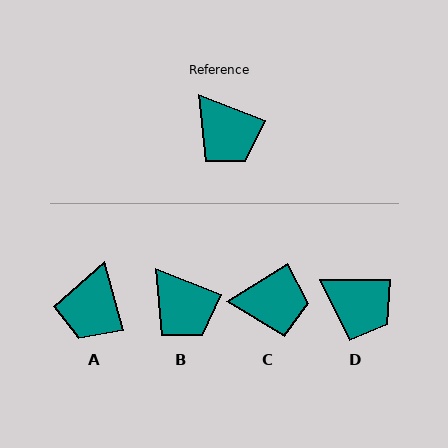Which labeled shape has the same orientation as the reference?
B.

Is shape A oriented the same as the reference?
No, it is off by about 54 degrees.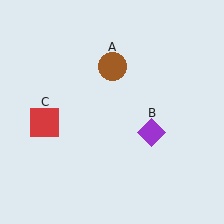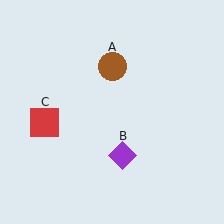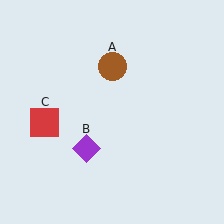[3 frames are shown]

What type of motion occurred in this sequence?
The purple diamond (object B) rotated clockwise around the center of the scene.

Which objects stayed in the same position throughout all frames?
Brown circle (object A) and red square (object C) remained stationary.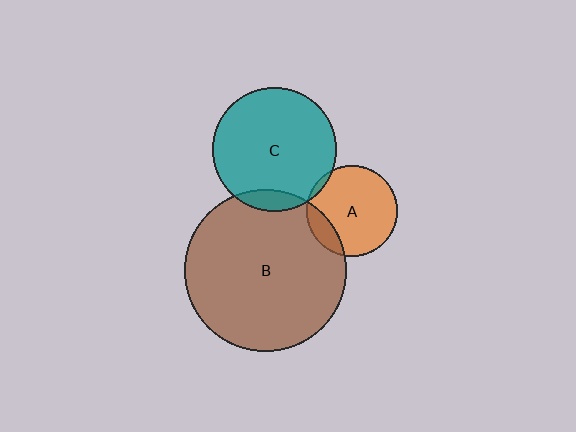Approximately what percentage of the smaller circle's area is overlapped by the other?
Approximately 5%.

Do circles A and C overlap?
Yes.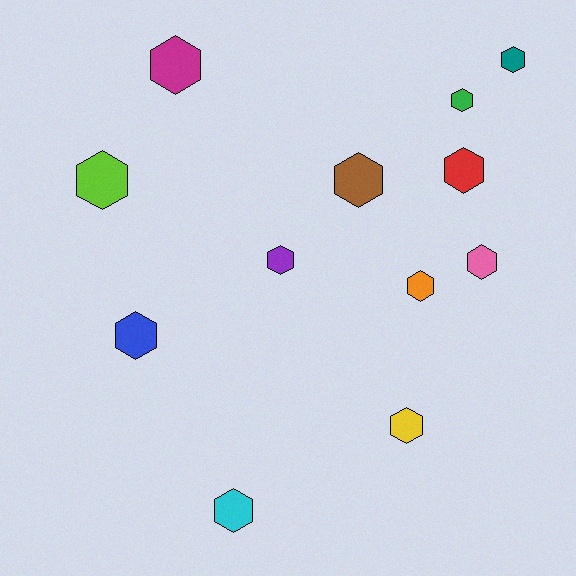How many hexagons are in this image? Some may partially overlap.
There are 12 hexagons.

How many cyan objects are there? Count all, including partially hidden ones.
There is 1 cyan object.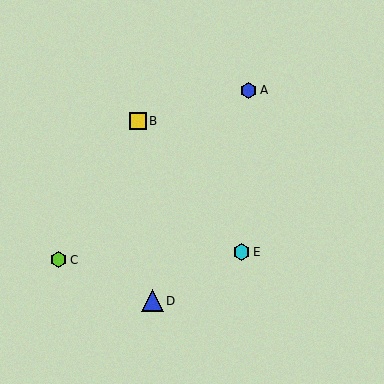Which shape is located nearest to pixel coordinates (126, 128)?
The yellow square (labeled B) at (138, 121) is nearest to that location.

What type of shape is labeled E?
Shape E is a cyan hexagon.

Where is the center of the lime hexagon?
The center of the lime hexagon is at (58, 260).